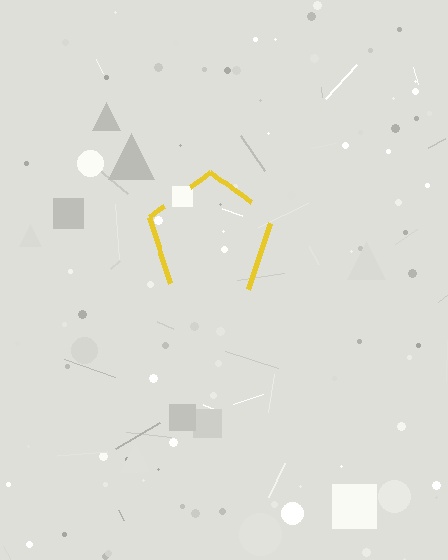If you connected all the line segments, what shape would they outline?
They would outline a pentagon.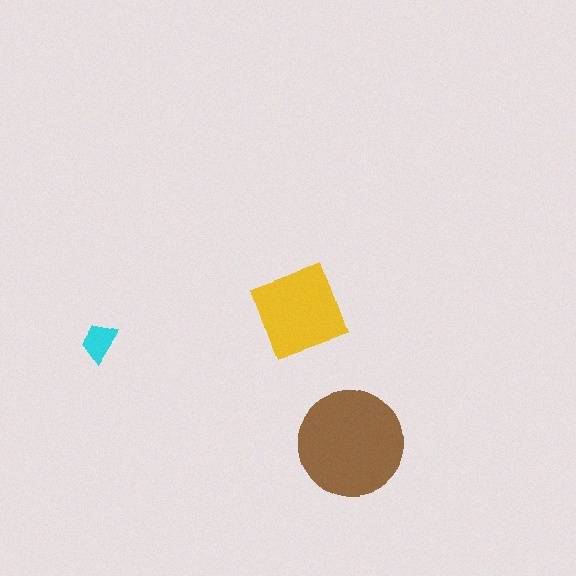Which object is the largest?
The brown circle.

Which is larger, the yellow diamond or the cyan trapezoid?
The yellow diamond.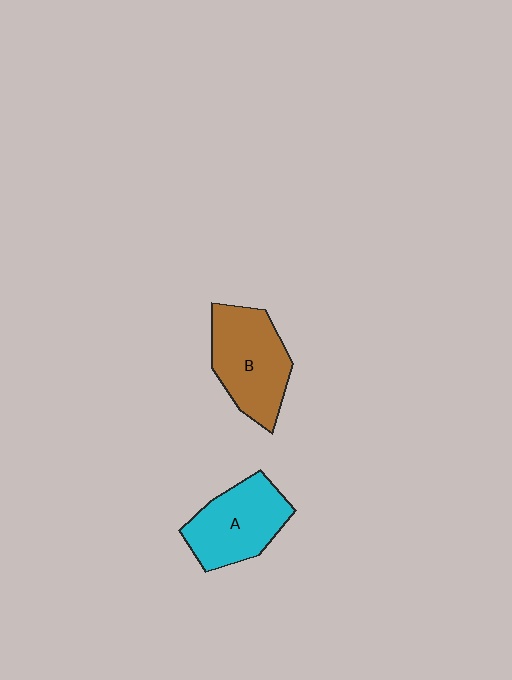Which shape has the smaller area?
Shape A (cyan).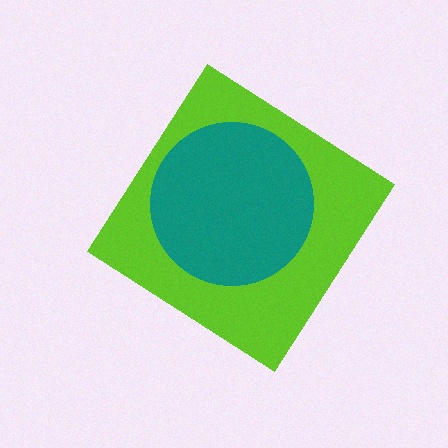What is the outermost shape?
The lime diamond.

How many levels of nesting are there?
2.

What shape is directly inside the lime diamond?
The teal circle.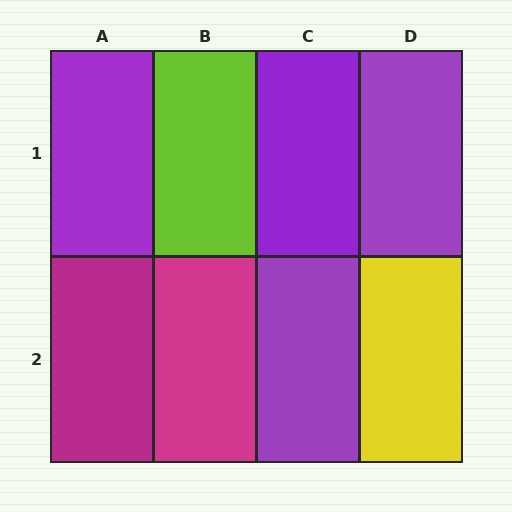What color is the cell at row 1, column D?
Purple.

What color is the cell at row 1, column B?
Lime.